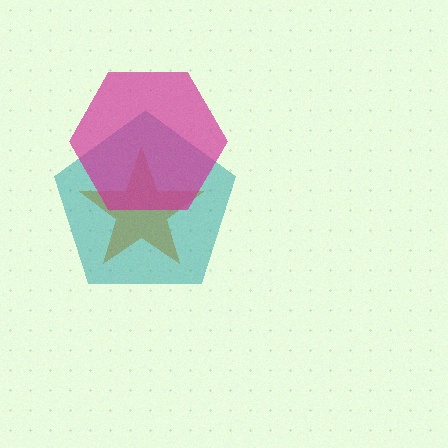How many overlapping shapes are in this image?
There are 3 overlapping shapes in the image.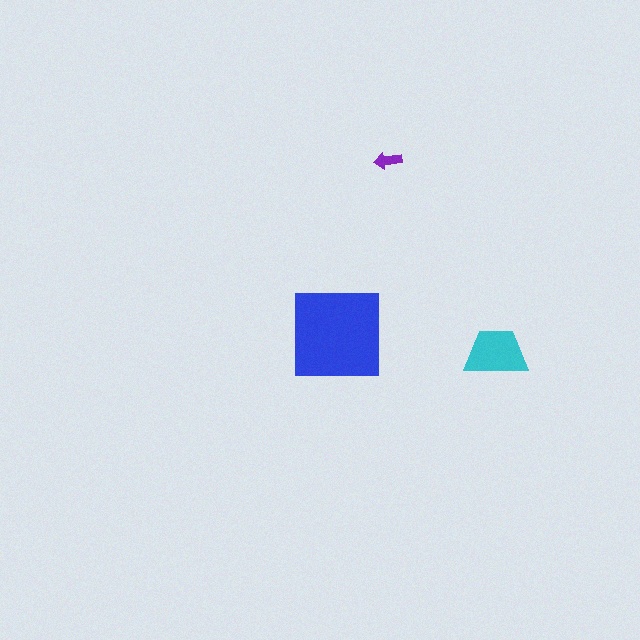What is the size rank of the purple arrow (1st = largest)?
3rd.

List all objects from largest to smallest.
The blue square, the cyan trapezoid, the purple arrow.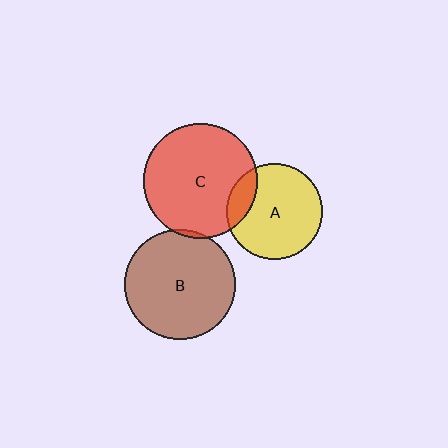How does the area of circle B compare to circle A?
Approximately 1.3 times.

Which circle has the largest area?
Circle C (red).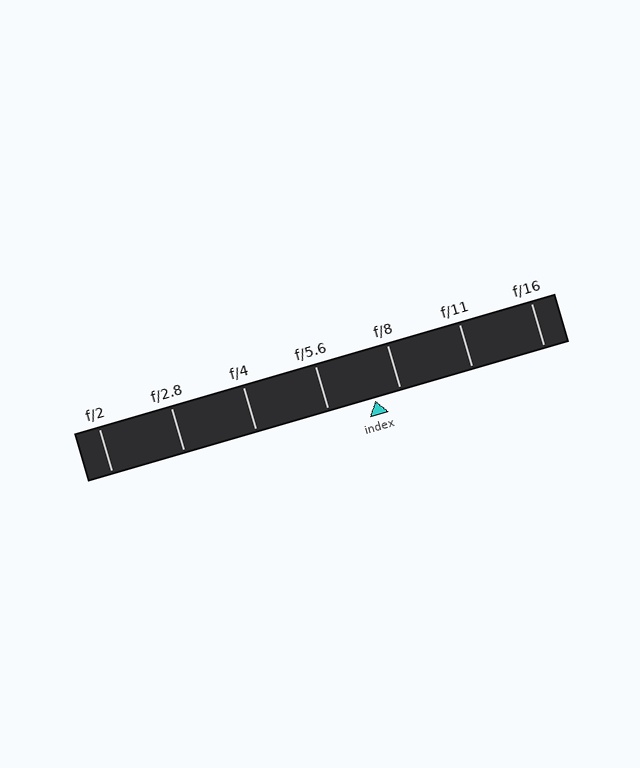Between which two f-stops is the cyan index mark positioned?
The index mark is between f/5.6 and f/8.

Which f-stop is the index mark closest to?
The index mark is closest to f/8.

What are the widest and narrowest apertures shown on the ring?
The widest aperture shown is f/2 and the narrowest is f/16.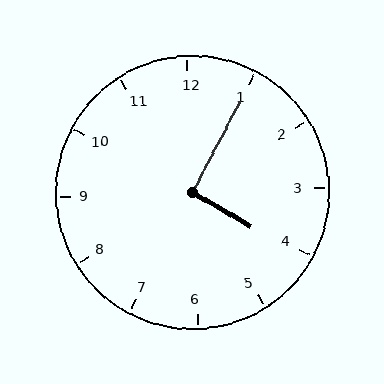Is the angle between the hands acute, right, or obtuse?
It is right.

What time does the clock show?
4:05.